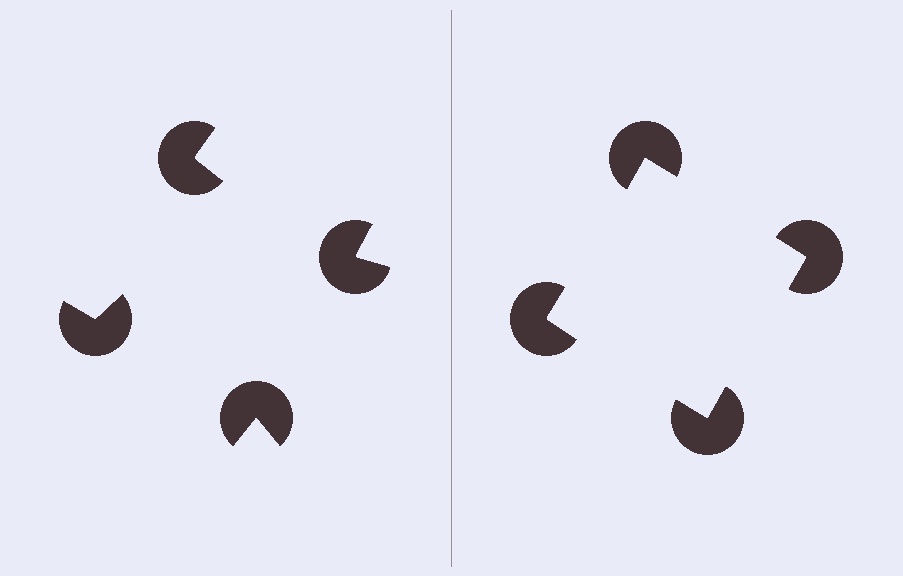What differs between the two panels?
The pac-man discs are positioned identically on both sides; only the wedge orientations differ. On the right they align to a square; on the left they are misaligned.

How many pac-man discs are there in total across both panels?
8 — 4 on each side.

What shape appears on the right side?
An illusory square.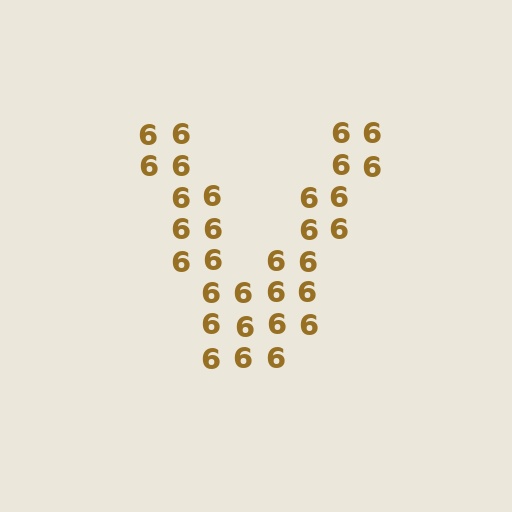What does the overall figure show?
The overall figure shows the letter V.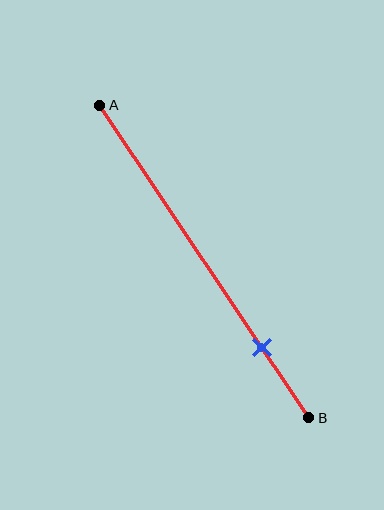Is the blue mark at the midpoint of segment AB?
No, the mark is at about 75% from A, not at the 50% midpoint.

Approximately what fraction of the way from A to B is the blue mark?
The blue mark is approximately 75% of the way from A to B.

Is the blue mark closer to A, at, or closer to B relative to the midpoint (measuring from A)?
The blue mark is closer to point B than the midpoint of segment AB.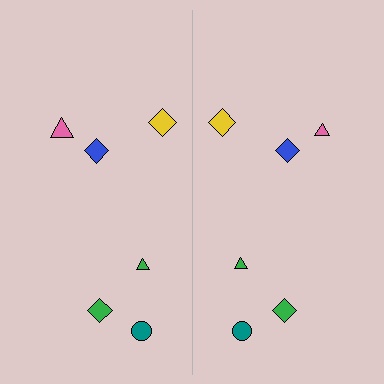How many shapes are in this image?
There are 12 shapes in this image.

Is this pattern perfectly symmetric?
No, the pattern is not perfectly symmetric. The pink triangle on the right side has a different size than its mirror counterpart.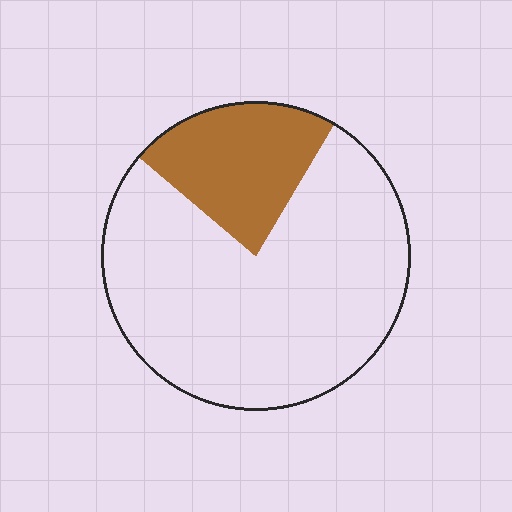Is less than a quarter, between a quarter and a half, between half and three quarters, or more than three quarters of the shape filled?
Less than a quarter.